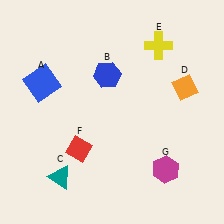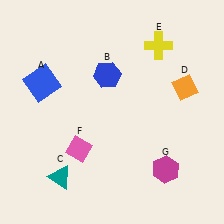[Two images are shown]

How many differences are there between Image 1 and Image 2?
There is 1 difference between the two images.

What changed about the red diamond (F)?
In Image 1, F is red. In Image 2, it changed to pink.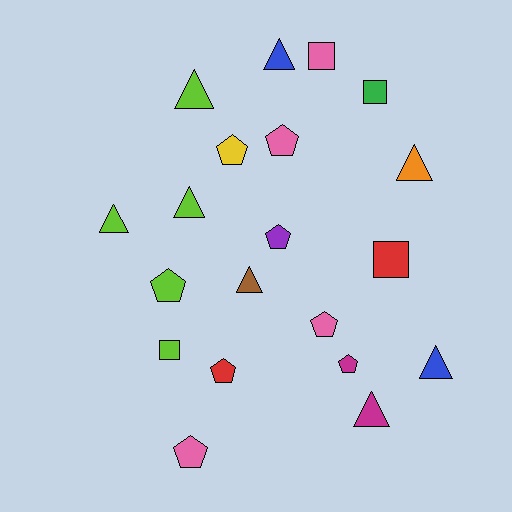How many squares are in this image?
There are 4 squares.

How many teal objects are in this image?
There are no teal objects.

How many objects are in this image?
There are 20 objects.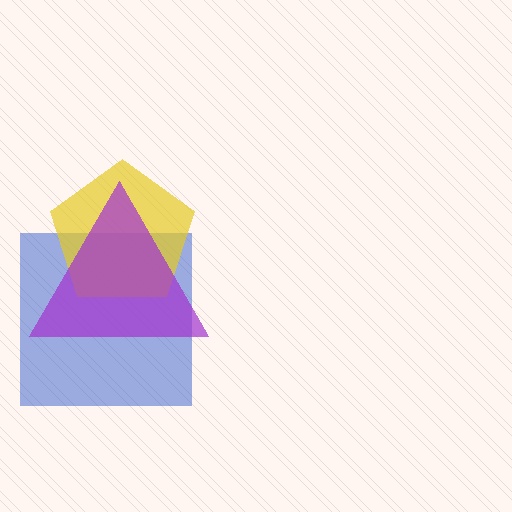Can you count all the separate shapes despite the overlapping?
Yes, there are 3 separate shapes.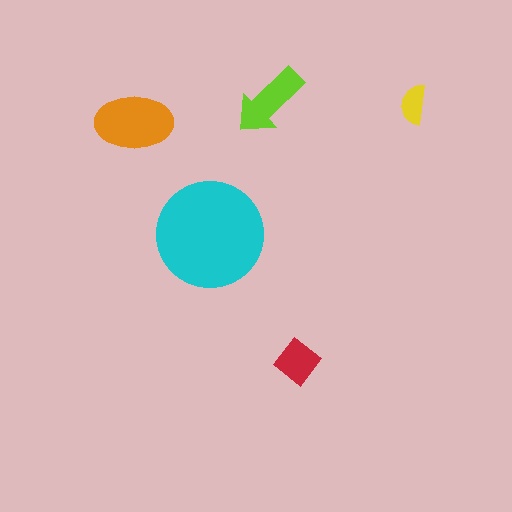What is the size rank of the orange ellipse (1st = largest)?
2nd.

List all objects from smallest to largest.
The yellow semicircle, the red diamond, the lime arrow, the orange ellipse, the cyan circle.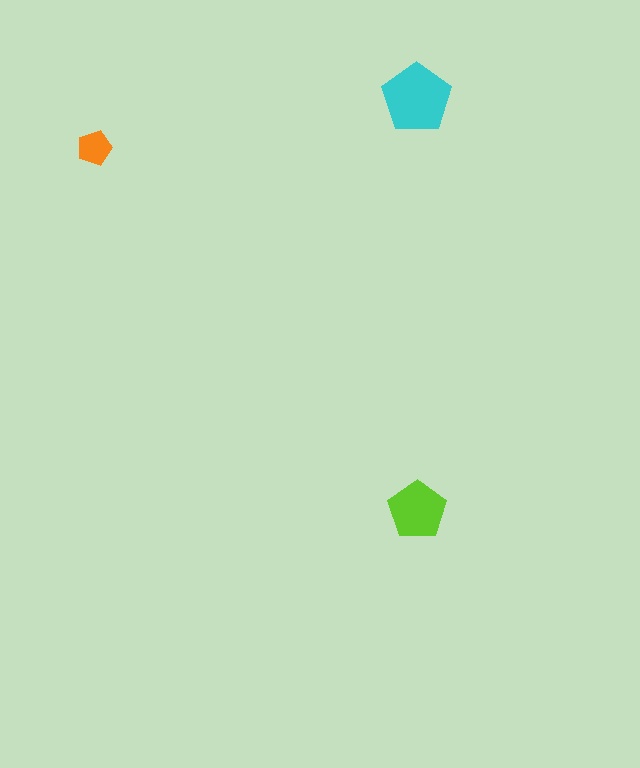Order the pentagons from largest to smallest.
the cyan one, the lime one, the orange one.